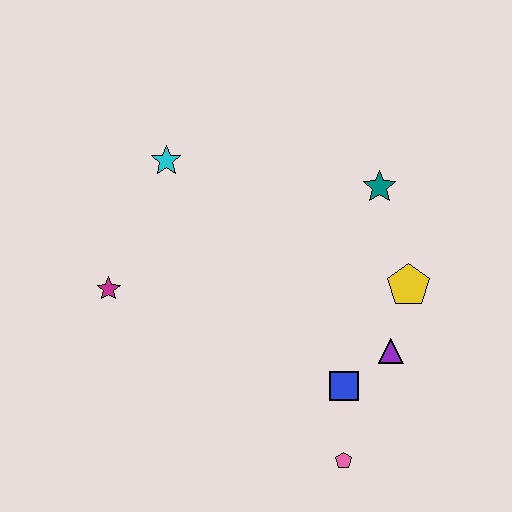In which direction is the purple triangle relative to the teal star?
The purple triangle is below the teal star.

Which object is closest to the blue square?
The purple triangle is closest to the blue square.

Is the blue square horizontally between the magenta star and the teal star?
Yes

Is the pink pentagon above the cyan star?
No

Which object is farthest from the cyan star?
The pink pentagon is farthest from the cyan star.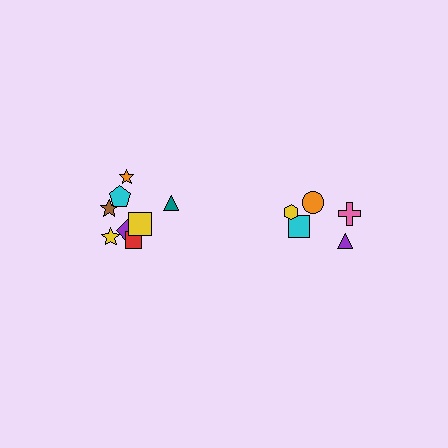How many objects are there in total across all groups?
There are 13 objects.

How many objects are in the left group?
There are 8 objects.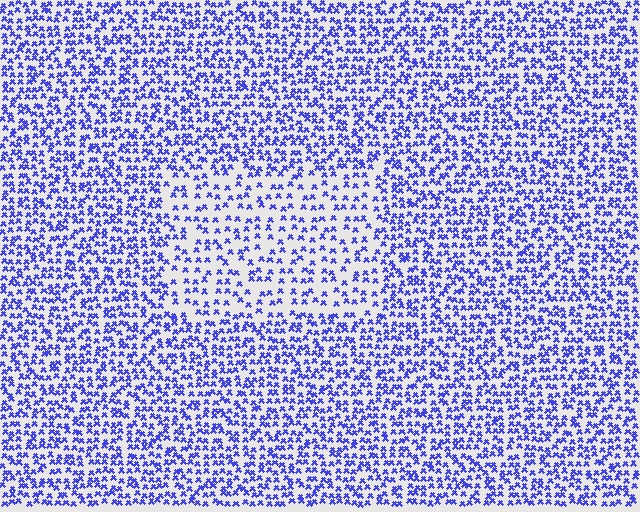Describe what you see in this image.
The image contains small blue elements arranged at two different densities. A rectangle-shaped region is visible where the elements are less densely packed than the surrounding area.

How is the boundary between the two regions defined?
The boundary is defined by a change in element density (approximately 1.9x ratio). All elements are the same color, size, and shape.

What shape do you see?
I see a rectangle.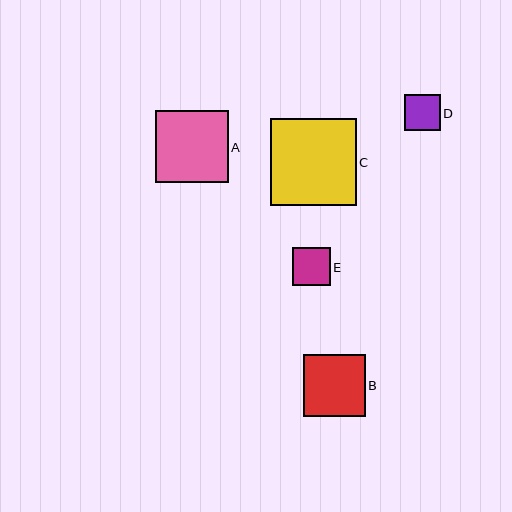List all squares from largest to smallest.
From largest to smallest: C, A, B, E, D.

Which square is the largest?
Square C is the largest with a size of approximately 86 pixels.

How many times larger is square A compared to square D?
Square A is approximately 2.0 times the size of square D.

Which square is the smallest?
Square D is the smallest with a size of approximately 36 pixels.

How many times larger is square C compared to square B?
Square C is approximately 1.4 times the size of square B.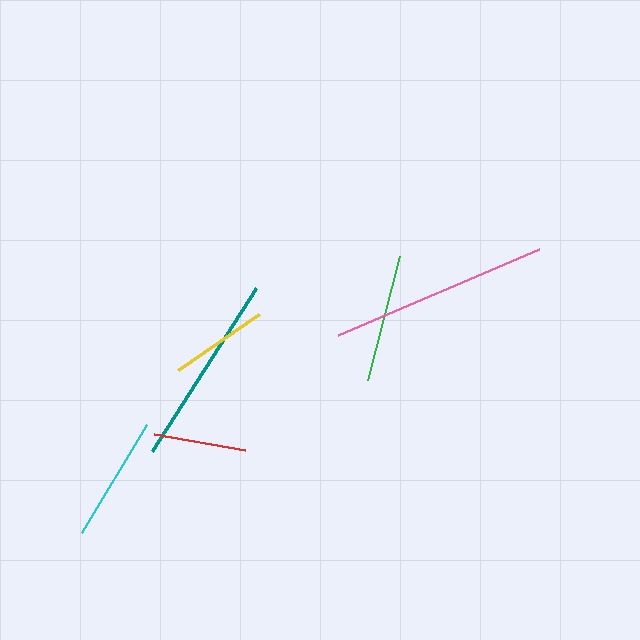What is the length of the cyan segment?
The cyan segment is approximately 126 pixels long.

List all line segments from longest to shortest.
From longest to shortest: pink, teal, green, cyan, yellow, red.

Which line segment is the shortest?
The red line is the shortest at approximately 93 pixels.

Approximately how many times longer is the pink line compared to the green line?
The pink line is approximately 1.7 times the length of the green line.